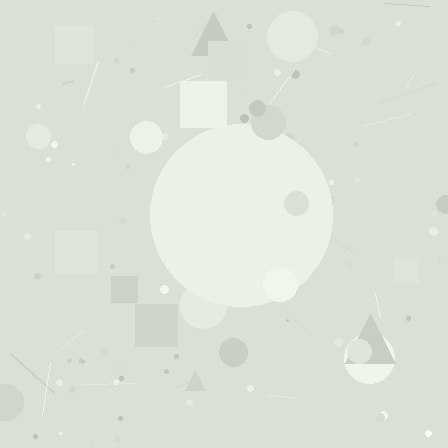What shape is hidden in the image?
A circle is hidden in the image.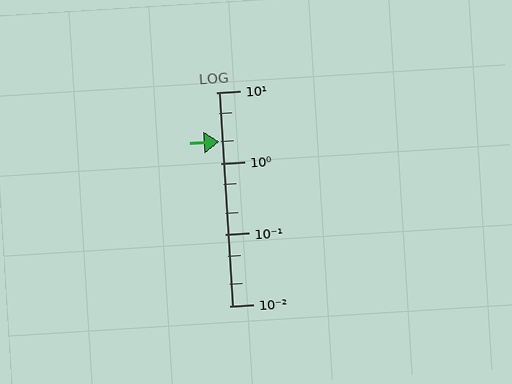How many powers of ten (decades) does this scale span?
The scale spans 3 decades, from 0.01 to 10.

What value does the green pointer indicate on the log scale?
The pointer indicates approximately 2.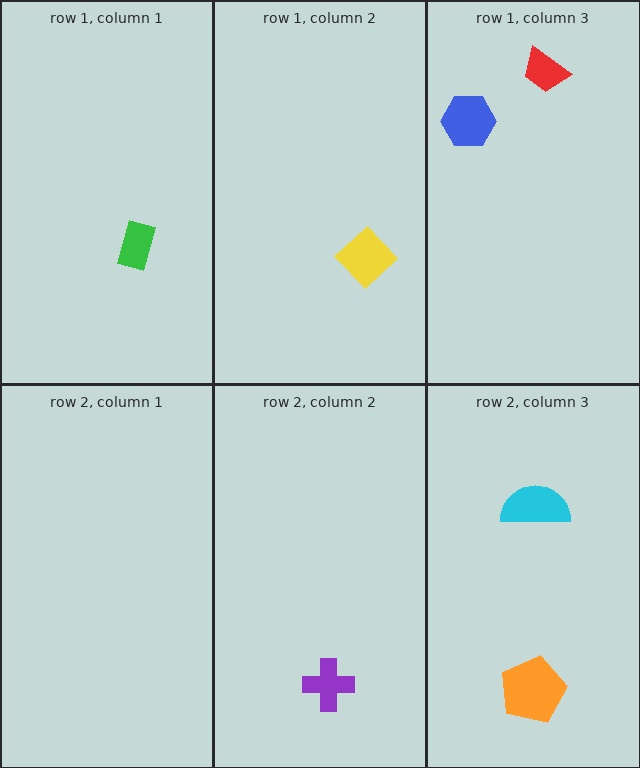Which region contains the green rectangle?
The row 1, column 1 region.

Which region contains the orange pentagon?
The row 2, column 3 region.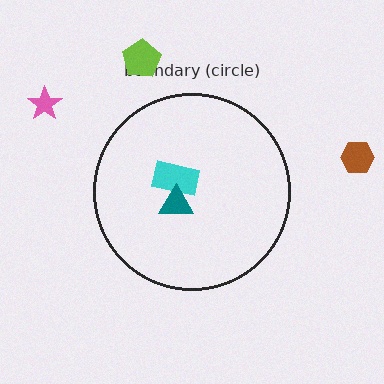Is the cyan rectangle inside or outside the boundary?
Inside.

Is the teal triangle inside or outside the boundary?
Inside.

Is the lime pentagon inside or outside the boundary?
Outside.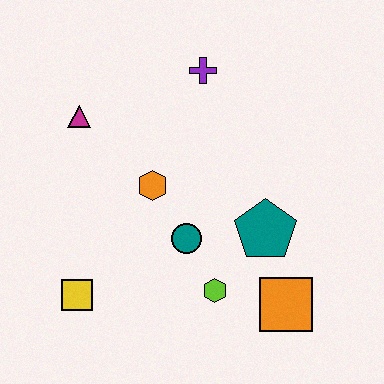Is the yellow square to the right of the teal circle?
No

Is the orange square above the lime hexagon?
No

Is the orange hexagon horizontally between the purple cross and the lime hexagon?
No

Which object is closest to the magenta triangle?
The orange hexagon is closest to the magenta triangle.